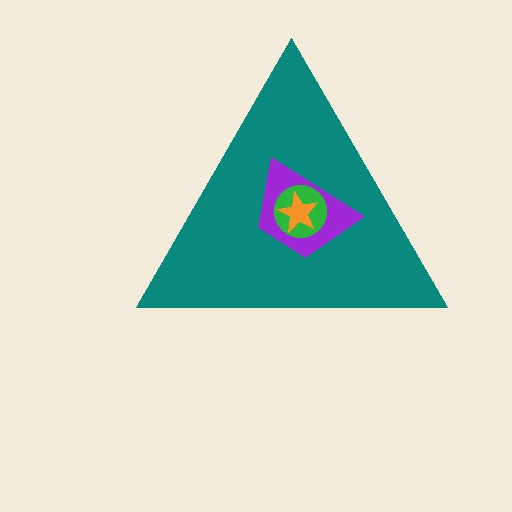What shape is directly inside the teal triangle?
The purple trapezoid.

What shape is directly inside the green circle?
The orange star.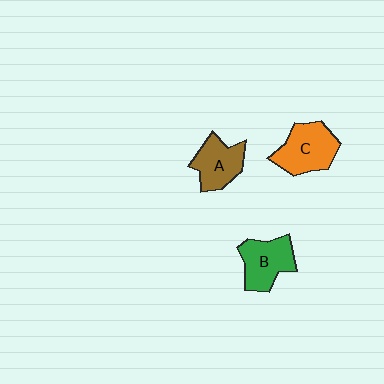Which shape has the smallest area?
Shape A (brown).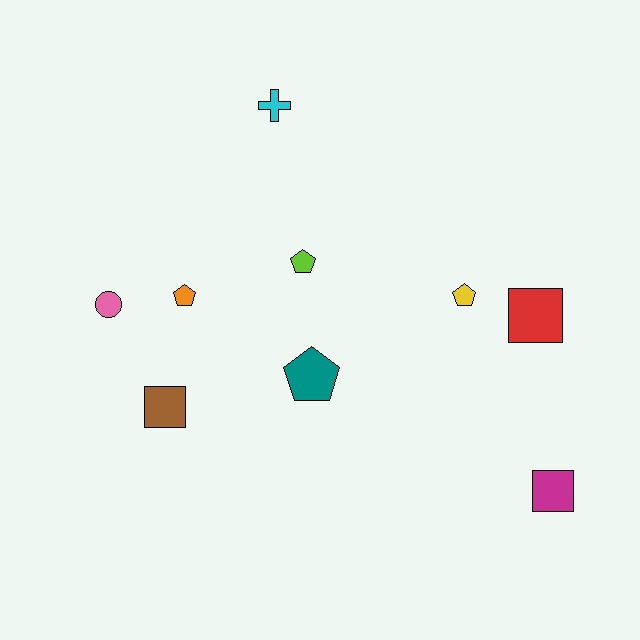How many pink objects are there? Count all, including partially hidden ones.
There is 1 pink object.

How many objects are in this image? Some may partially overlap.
There are 9 objects.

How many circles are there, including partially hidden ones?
There is 1 circle.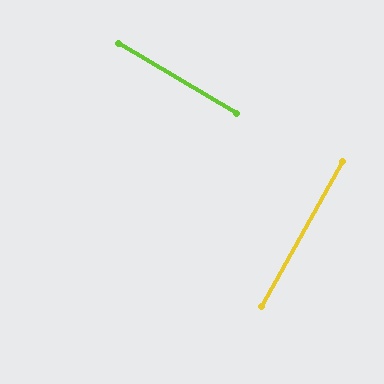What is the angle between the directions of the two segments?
Approximately 89 degrees.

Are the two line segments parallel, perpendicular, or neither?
Perpendicular — they meet at approximately 89°.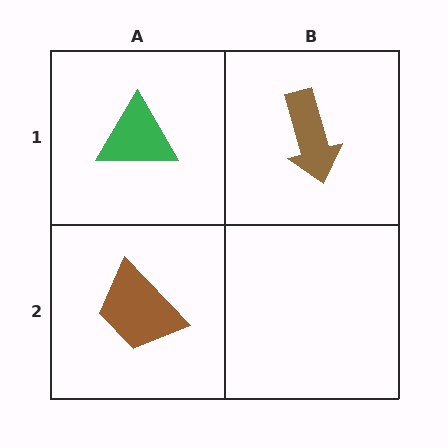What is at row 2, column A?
A brown trapezoid.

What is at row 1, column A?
A green triangle.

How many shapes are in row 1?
2 shapes.